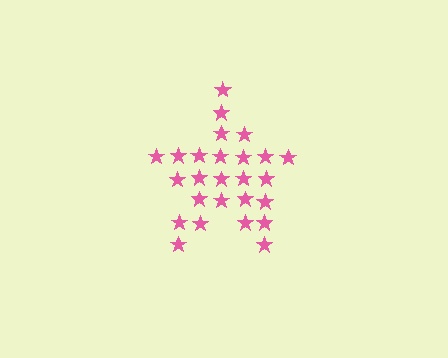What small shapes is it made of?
It is made of small stars.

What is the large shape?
The large shape is a star.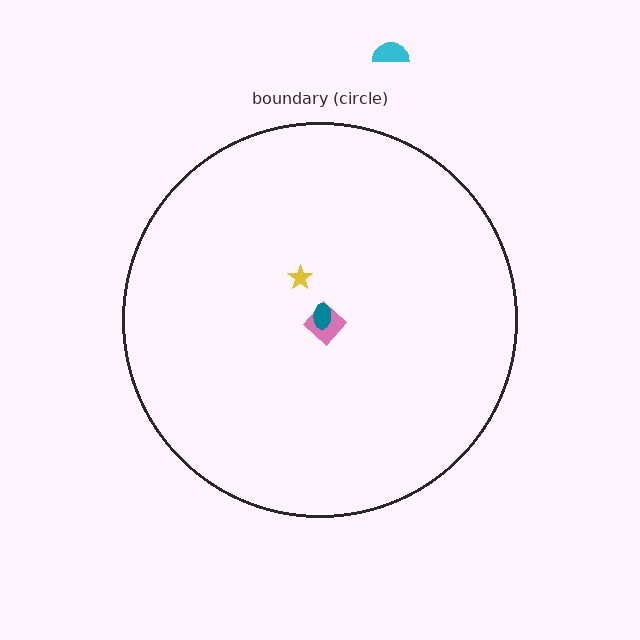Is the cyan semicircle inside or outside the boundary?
Outside.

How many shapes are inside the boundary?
3 inside, 1 outside.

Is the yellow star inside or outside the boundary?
Inside.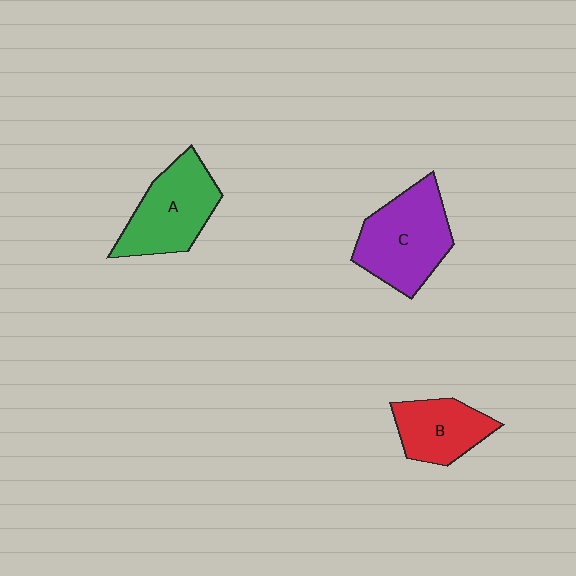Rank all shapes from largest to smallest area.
From largest to smallest: C (purple), A (green), B (red).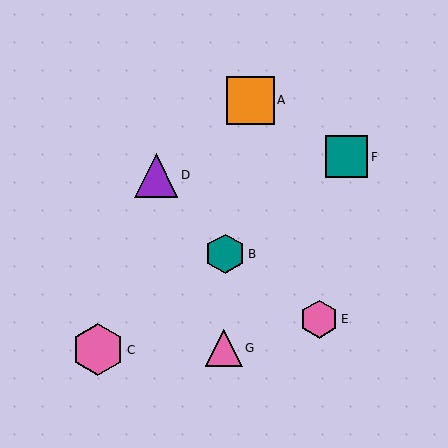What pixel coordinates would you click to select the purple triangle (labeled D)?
Click at (156, 175) to select the purple triangle D.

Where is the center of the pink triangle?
The center of the pink triangle is at (224, 348).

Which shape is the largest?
The pink hexagon (labeled C) is the largest.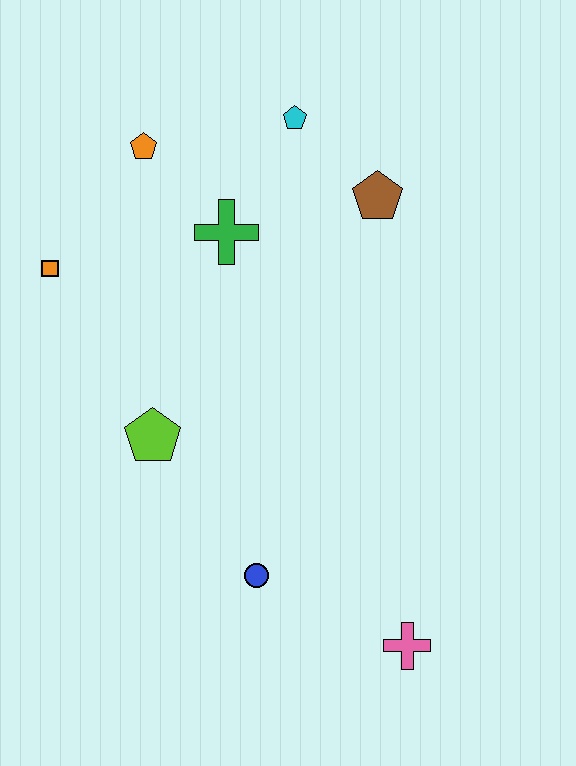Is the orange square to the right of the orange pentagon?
No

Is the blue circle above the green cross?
No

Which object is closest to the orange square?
The orange pentagon is closest to the orange square.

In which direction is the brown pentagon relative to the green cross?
The brown pentagon is to the right of the green cross.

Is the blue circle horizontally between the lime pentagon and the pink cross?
Yes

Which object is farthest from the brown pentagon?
The pink cross is farthest from the brown pentagon.